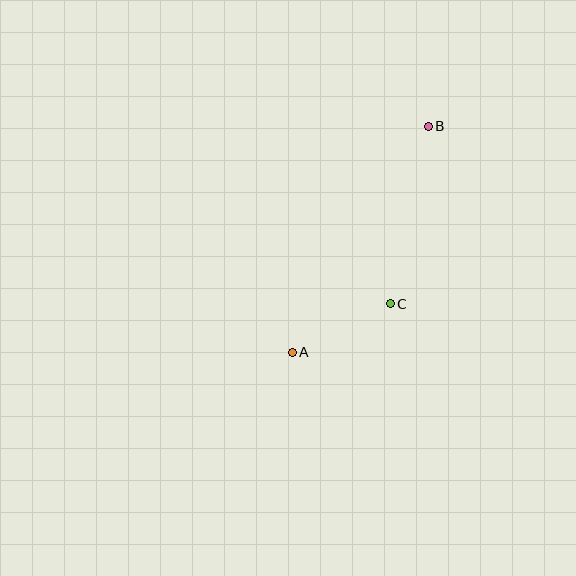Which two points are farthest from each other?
Points A and B are farthest from each other.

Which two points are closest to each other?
Points A and C are closest to each other.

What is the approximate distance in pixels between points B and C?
The distance between B and C is approximately 181 pixels.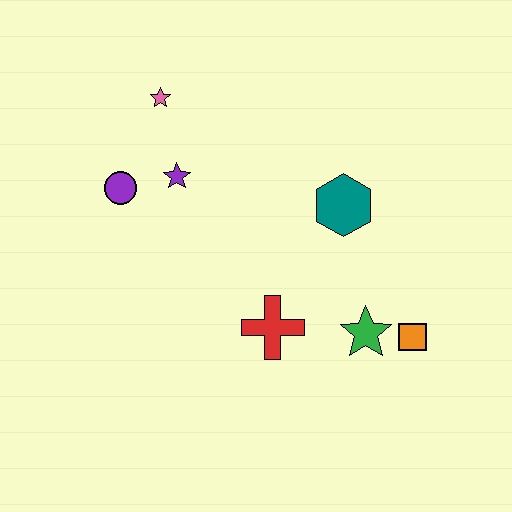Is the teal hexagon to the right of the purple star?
Yes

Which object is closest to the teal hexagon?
The green star is closest to the teal hexagon.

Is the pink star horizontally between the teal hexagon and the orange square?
No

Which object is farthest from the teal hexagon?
The purple circle is farthest from the teal hexagon.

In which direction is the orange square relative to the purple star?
The orange square is to the right of the purple star.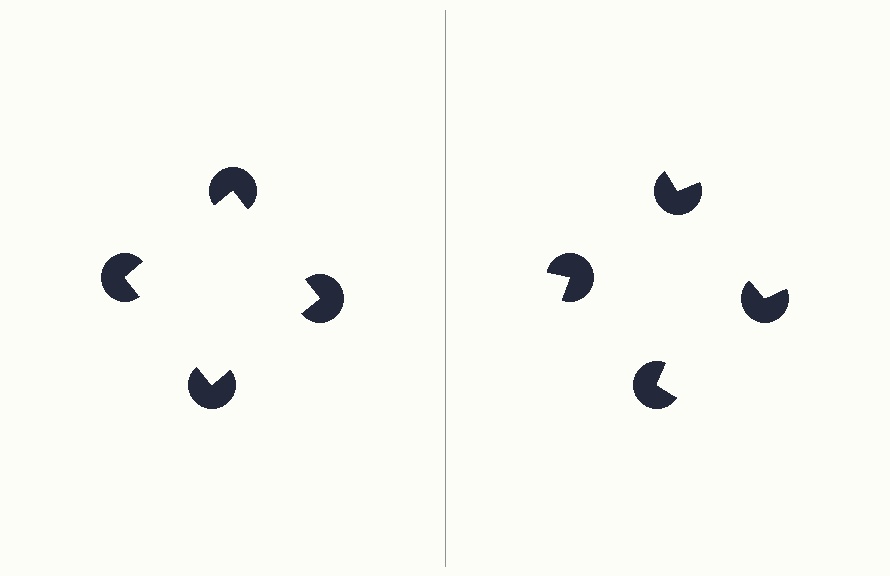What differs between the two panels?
The pac-man discs are positioned identically on both sides; only the wedge orientations differ. On the left they align to a square; on the right they are misaligned.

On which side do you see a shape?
An illusory square appears on the left side. On the right side the wedge cuts are rotated, so no coherent shape forms.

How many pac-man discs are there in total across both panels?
8 — 4 on each side.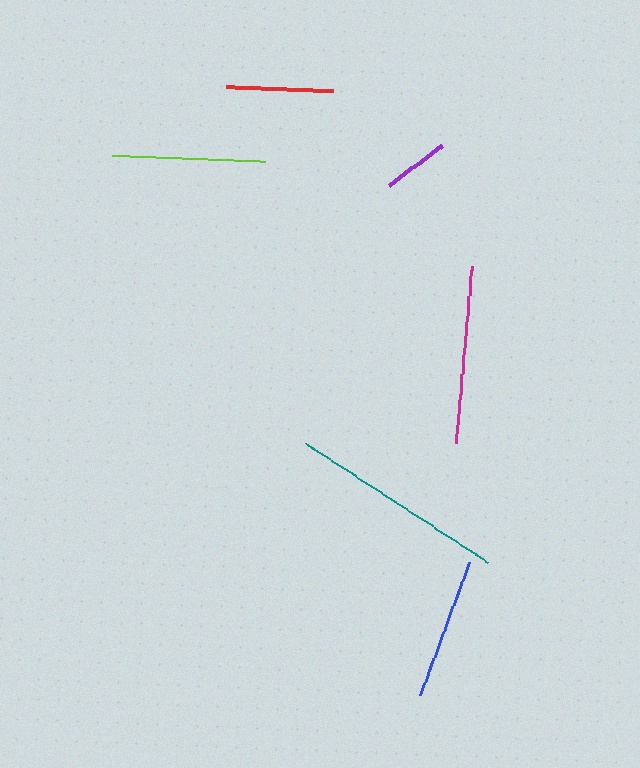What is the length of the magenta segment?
The magenta segment is approximately 178 pixels long.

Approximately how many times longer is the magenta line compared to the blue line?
The magenta line is approximately 1.3 times the length of the blue line.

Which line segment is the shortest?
The purple line is the shortest at approximately 66 pixels.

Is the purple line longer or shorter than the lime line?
The lime line is longer than the purple line.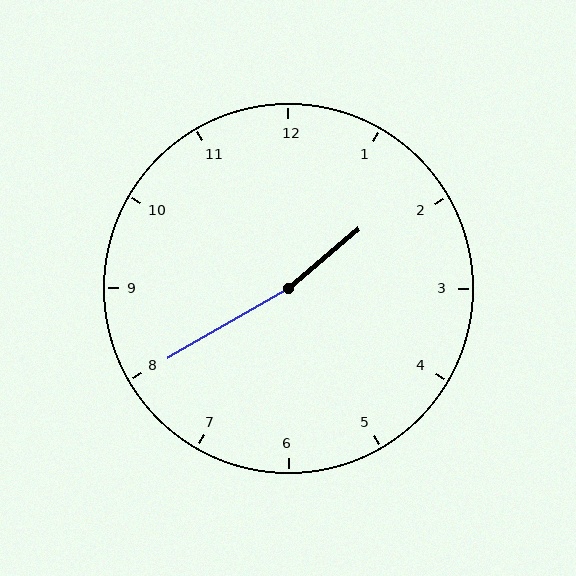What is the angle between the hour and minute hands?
Approximately 170 degrees.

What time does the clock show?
1:40.